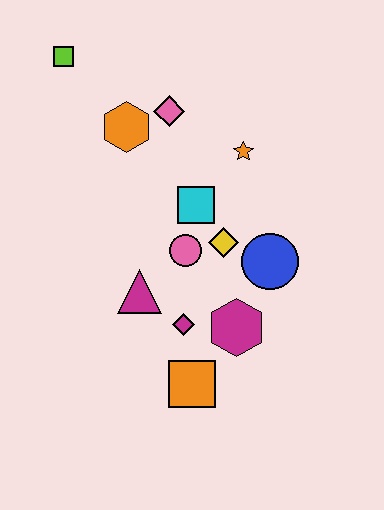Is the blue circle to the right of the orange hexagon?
Yes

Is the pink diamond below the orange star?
No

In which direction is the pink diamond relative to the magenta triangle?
The pink diamond is above the magenta triangle.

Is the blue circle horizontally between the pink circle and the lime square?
No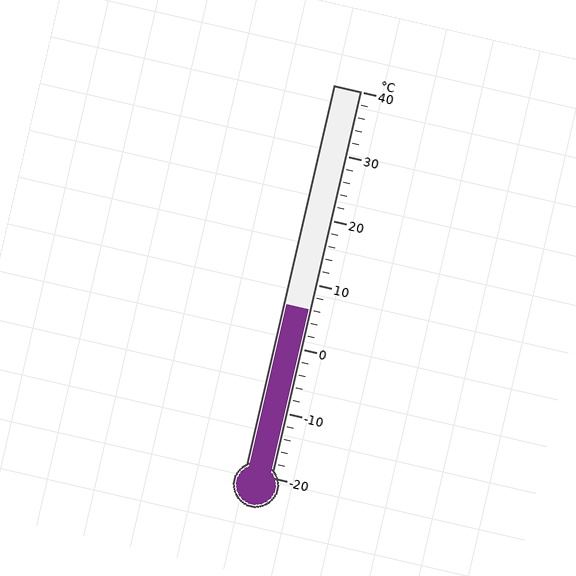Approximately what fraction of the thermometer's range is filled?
The thermometer is filled to approximately 45% of its range.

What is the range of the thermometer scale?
The thermometer scale ranges from -20°C to 40°C.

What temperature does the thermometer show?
The thermometer shows approximately 6°C.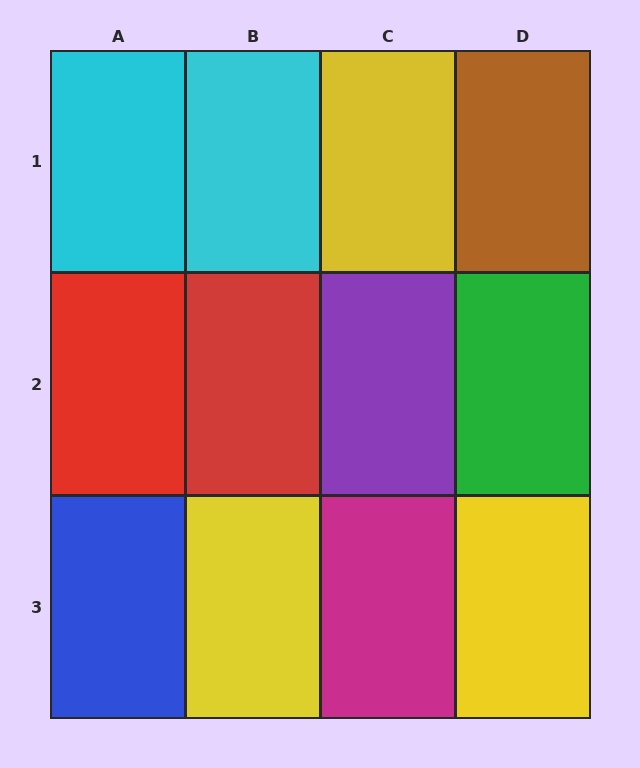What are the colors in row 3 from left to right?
Blue, yellow, magenta, yellow.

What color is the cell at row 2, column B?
Red.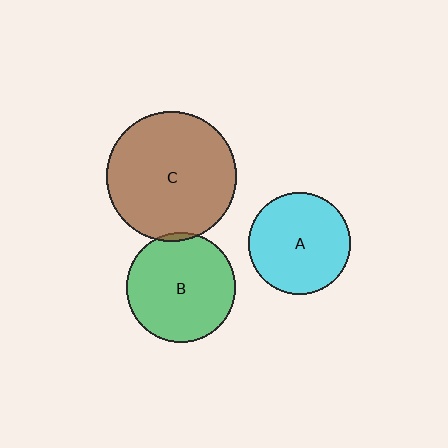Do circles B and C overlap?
Yes.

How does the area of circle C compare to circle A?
Approximately 1.6 times.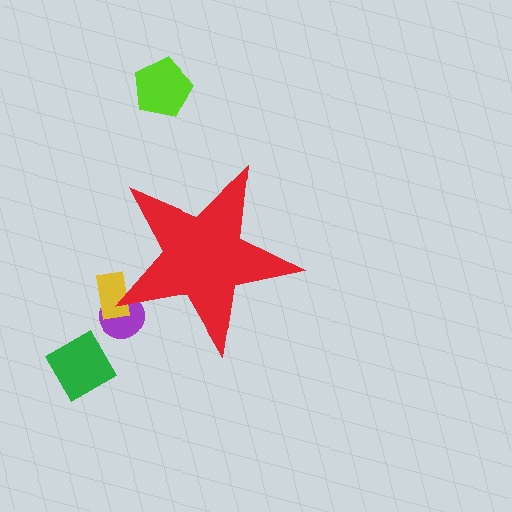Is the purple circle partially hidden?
Yes, the purple circle is partially hidden behind the red star.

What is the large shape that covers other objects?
A red star.